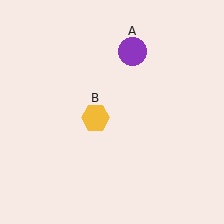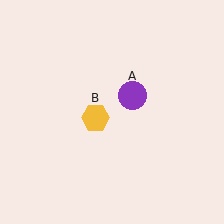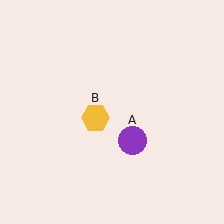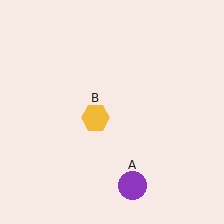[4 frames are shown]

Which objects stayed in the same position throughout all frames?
Yellow hexagon (object B) remained stationary.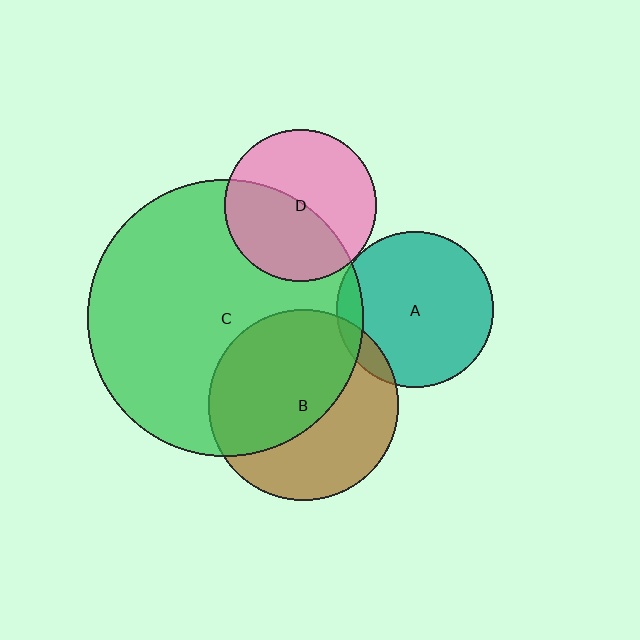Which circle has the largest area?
Circle C (green).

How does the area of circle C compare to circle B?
Approximately 2.1 times.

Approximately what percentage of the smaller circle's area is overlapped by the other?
Approximately 45%.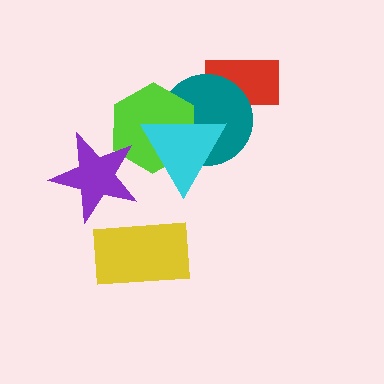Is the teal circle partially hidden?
Yes, it is partially covered by another shape.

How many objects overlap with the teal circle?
3 objects overlap with the teal circle.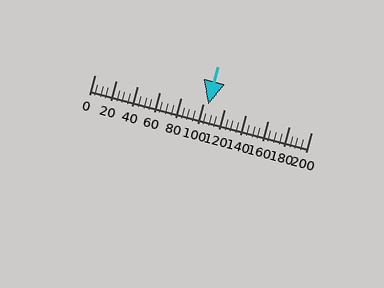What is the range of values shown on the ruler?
The ruler shows values from 0 to 200.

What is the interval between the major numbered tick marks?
The major tick marks are spaced 20 units apart.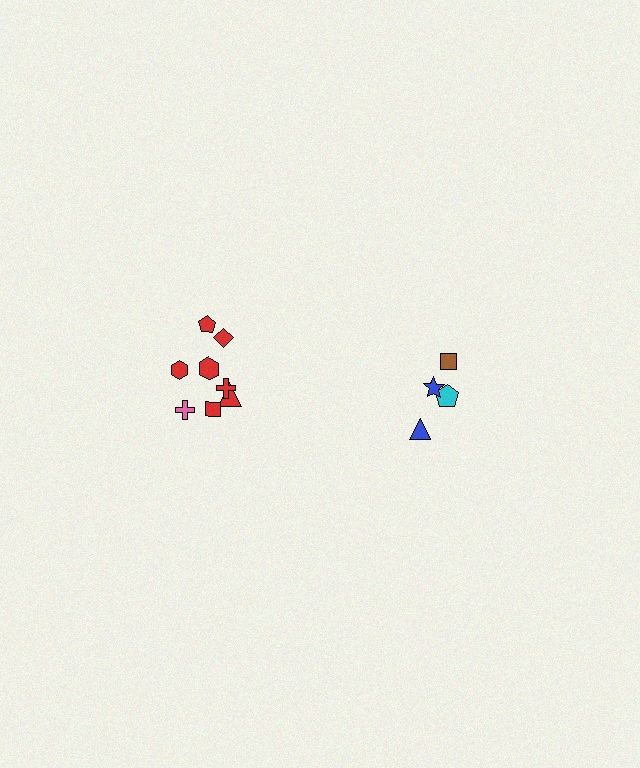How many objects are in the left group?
There are 8 objects.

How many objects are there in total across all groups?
There are 12 objects.